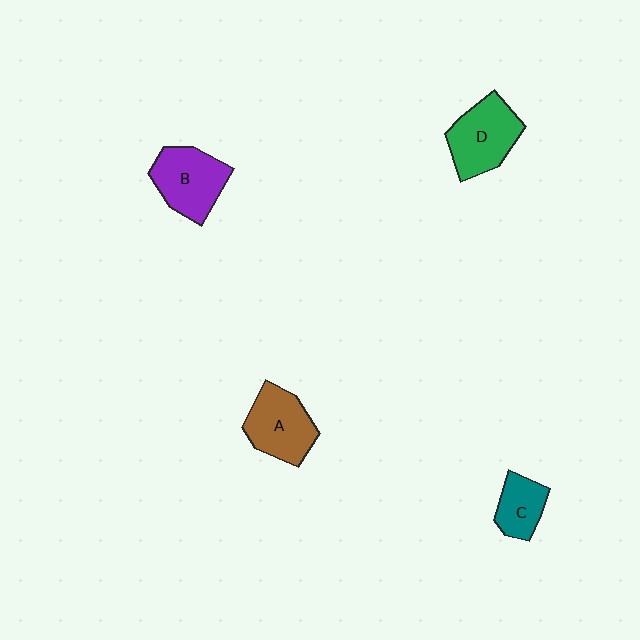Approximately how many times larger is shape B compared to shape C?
Approximately 1.6 times.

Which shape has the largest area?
Shape D (green).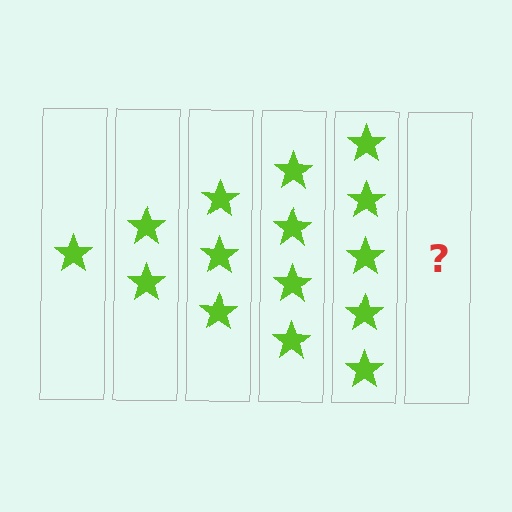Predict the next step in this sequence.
The next step is 6 stars.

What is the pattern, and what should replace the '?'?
The pattern is that each step adds one more star. The '?' should be 6 stars.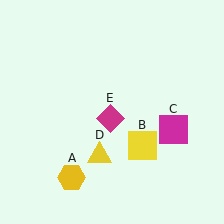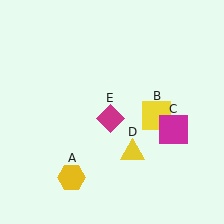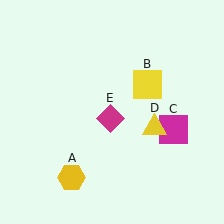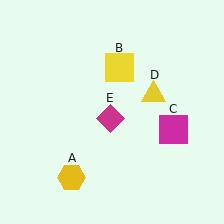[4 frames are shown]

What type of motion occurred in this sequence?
The yellow square (object B), yellow triangle (object D) rotated counterclockwise around the center of the scene.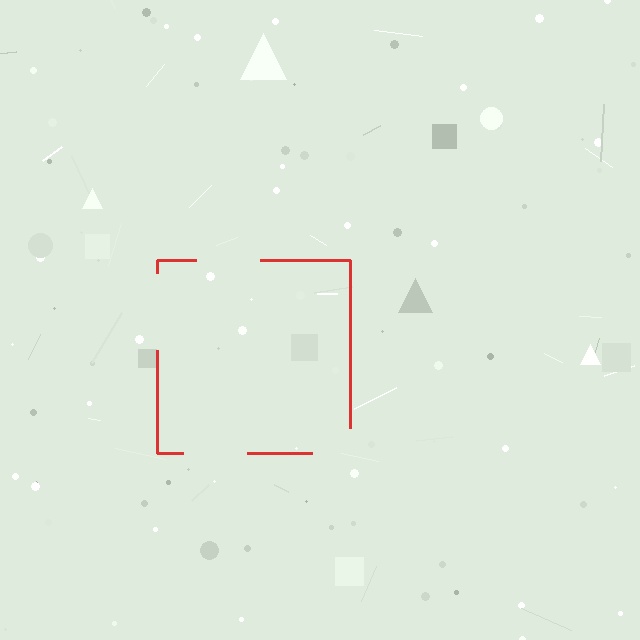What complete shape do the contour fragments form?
The contour fragments form a square.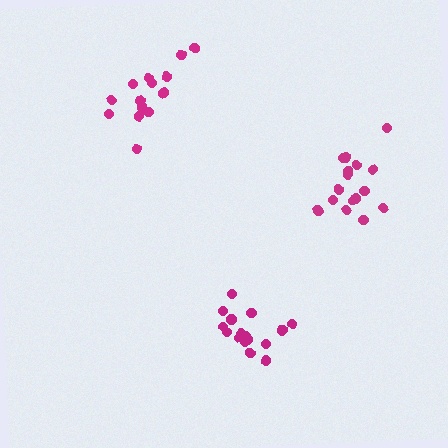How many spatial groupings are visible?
There are 3 spatial groupings.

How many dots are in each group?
Group 1: 16 dots, Group 2: 14 dots, Group 3: 17 dots (47 total).